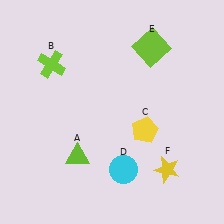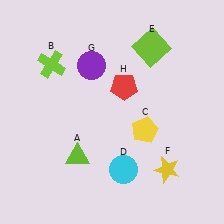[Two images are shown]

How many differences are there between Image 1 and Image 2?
There are 2 differences between the two images.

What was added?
A purple circle (G), a red pentagon (H) were added in Image 2.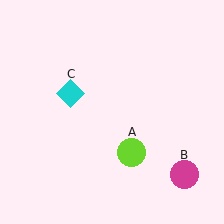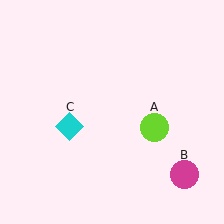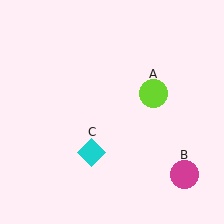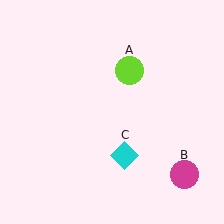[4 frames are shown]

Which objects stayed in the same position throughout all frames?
Magenta circle (object B) remained stationary.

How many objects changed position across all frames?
2 objects changed position: lime circle (object A), cyan diamond (object C).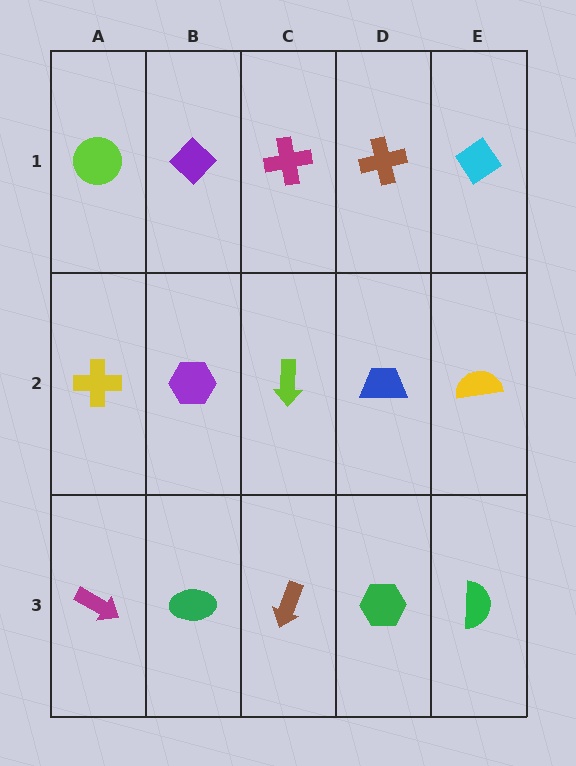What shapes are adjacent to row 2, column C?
A magenta cross (row 1, column C), a brown arrow (row 3, column C), a purple hexagon (row 2, column B), a blue trapezoid (row 2, column D).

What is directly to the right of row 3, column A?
A green ellipse.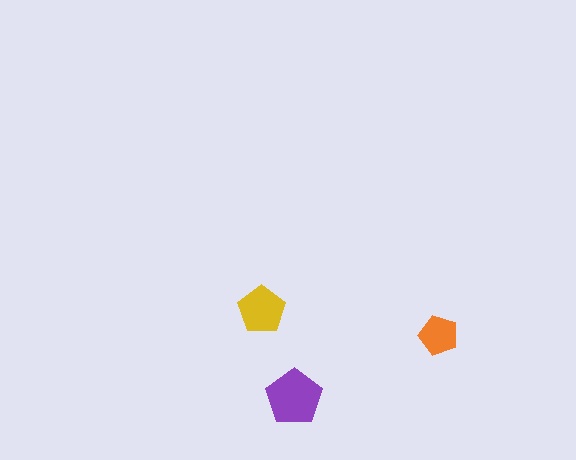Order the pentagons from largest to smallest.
the purple one, the yellow one, the orange one.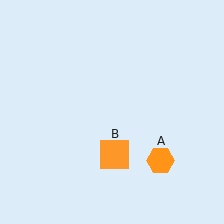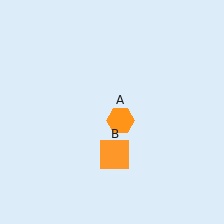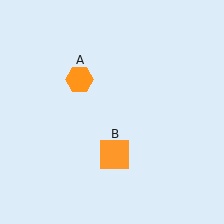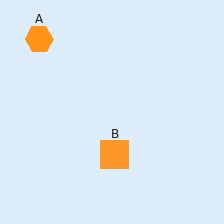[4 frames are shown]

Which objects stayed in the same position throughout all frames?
Orange square (object B) remained stationary.